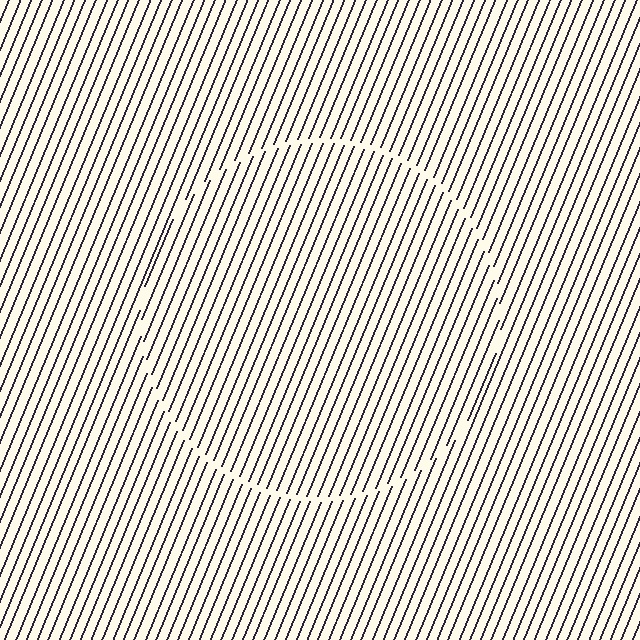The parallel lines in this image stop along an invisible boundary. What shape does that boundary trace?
An illusory circle. The interior of the shape contains the same grating, shifted by half a period — the contour is defined by the phase discontinuity where line-ends from the inner and outer gratings abut.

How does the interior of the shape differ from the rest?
The interior of the shape contains the same grating, shifted by half a period — the contour is defined by the phase discontinuity where line-ends from the inner and outer gratings abut.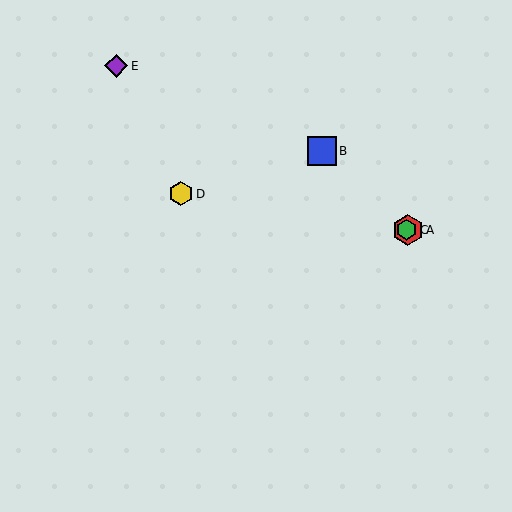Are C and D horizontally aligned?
No, C is at y≈230 and D is at y≈194.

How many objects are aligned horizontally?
2 objects (A, C) are aligned horizontally.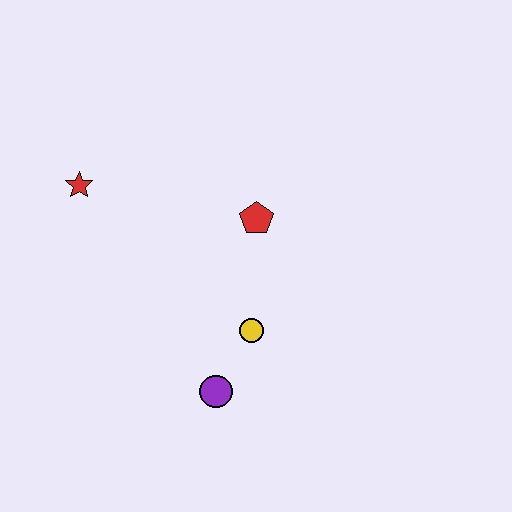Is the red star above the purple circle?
Yes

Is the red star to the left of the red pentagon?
Yes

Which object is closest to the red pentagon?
The yellow circle is closest to the red pentagon.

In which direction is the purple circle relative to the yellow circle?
The purple circle is below the yellow circle.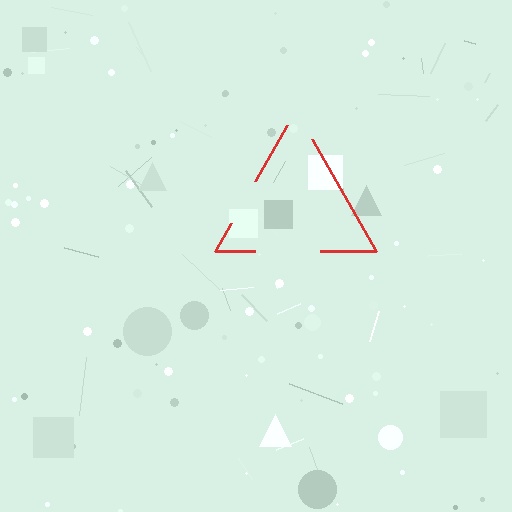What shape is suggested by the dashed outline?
The dashed outline suggests a triangle.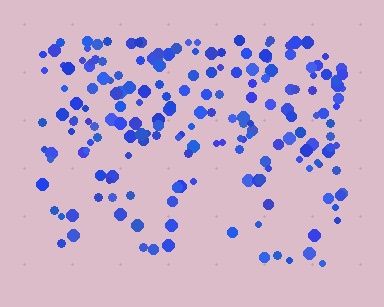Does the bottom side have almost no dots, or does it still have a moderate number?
Still a moderate number, just noticeably fewer than the top.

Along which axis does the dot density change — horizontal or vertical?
Vertical.